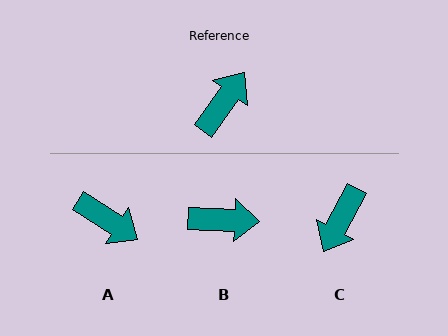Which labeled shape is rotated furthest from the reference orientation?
C, about 172 degrees away.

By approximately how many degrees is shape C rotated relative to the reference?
Approximately 172 degrees clockwise.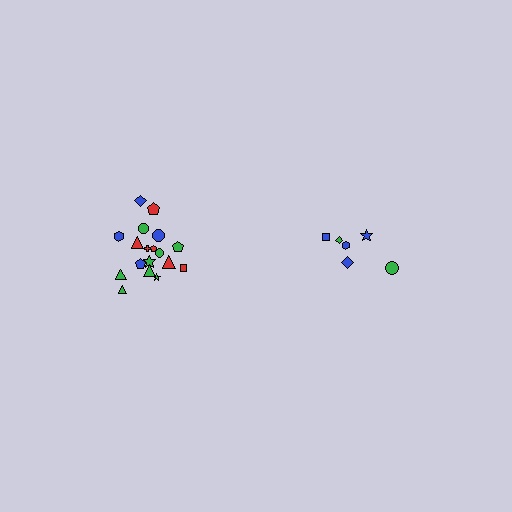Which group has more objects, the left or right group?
The left group.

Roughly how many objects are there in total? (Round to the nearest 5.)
Roughly 25 objects in total.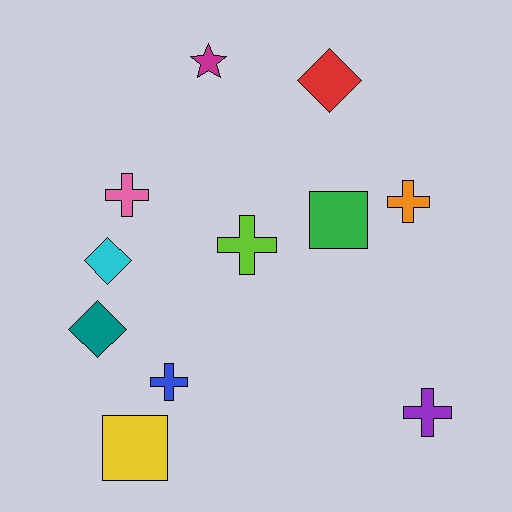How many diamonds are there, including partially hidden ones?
There are 3 diamonds.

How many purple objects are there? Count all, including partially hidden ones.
There is 1 purple object.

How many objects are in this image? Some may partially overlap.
There are 11 objects.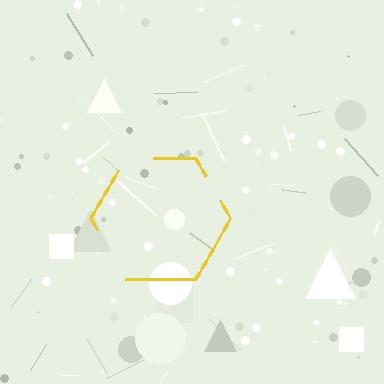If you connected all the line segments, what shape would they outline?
They would outline a hexagon.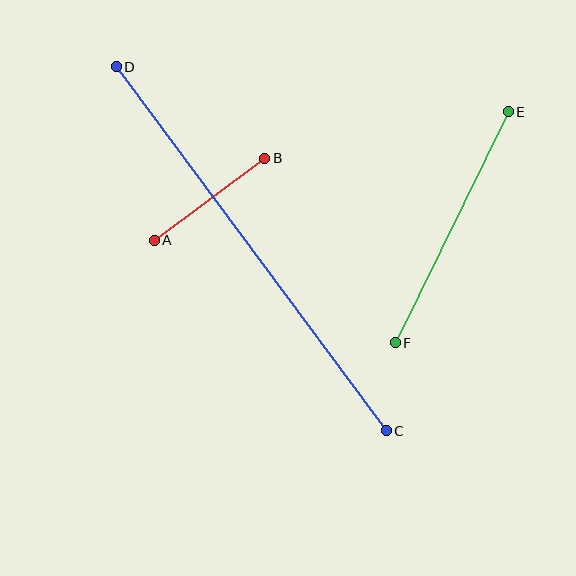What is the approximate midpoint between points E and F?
The midpoint is at approximately (452, 227) pixels.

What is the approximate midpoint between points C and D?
The midpoint is at approximately (251, 249) pixels.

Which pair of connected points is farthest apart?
Points C and D are farthest apart.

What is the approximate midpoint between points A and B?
The midpoint is at approximately (210, 199) pixels.